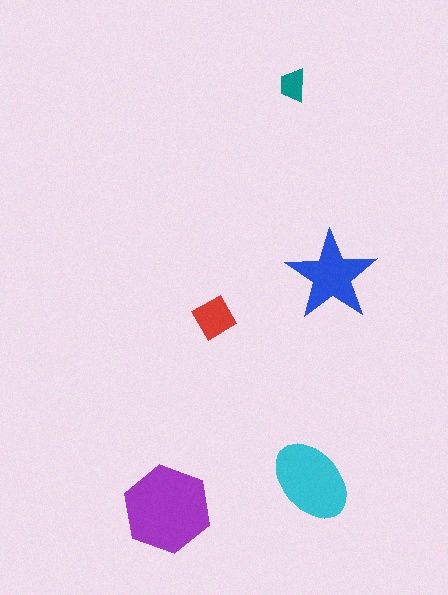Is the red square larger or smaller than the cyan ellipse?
Smaller.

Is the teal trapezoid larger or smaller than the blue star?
Smaller.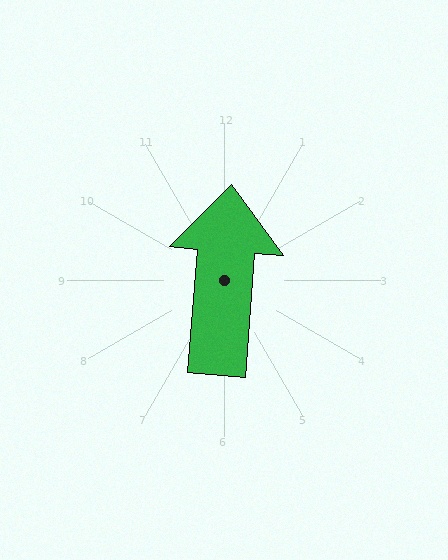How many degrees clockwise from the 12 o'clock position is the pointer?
Approximately 5 degrees.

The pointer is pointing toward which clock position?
Roughly 12 o'clock.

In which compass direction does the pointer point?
North.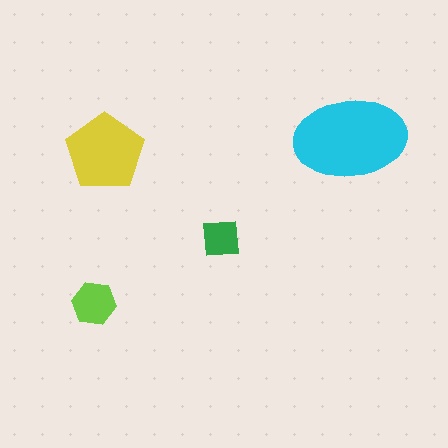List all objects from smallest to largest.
The green square, the lime hexagon, the yellow pentagon, the cyan ellipse.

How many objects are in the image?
There are 4 objects in the image.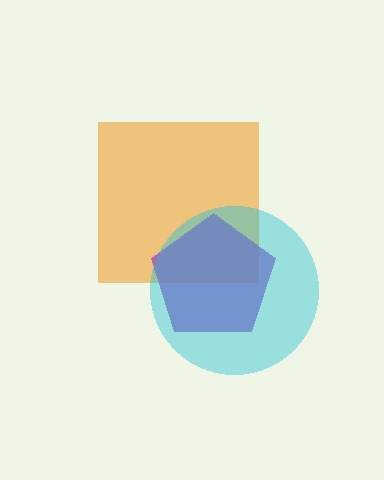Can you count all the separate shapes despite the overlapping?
Yes, there are 3 separate shapes.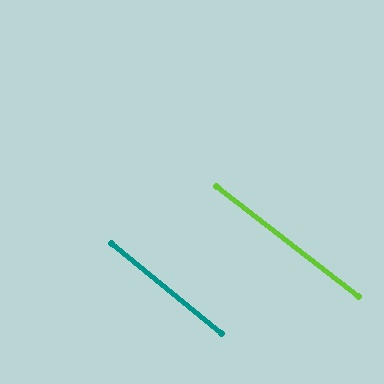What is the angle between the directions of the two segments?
Approximately 1 degree.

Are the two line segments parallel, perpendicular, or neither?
Parallel — their directions differ by only 1.3°.